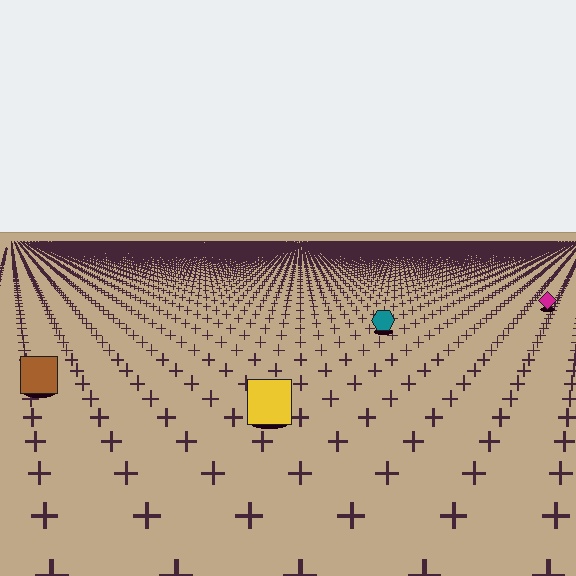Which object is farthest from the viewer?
The magenta diamond is farthest from the viewer. It appears smaller and the ground texture around it is denser.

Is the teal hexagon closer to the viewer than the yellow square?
No. The yellow square is closer — you can tell from the texture gradient: the ground texture is coarser near it.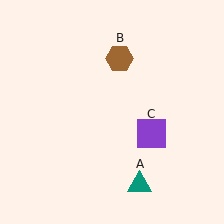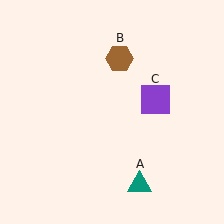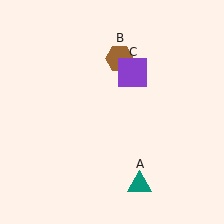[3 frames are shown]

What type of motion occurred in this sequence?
The purple square (object C) rotated counterclockwise around the center of the scene.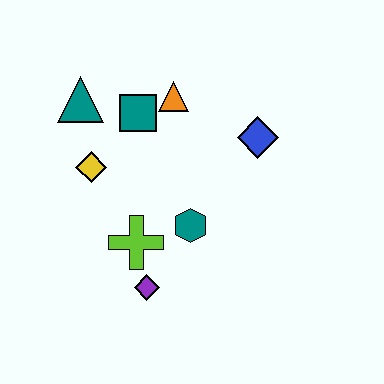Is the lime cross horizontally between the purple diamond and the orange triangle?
No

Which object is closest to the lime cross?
The purple diamond is closest to the lime cross.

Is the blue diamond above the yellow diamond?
Yes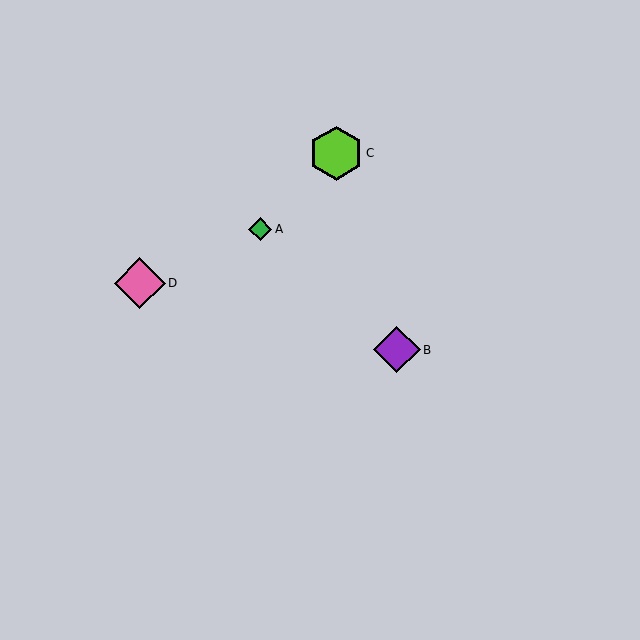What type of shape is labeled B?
Shape B is a purple diamond.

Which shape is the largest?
The lime hexagon (labeled C) is the largest.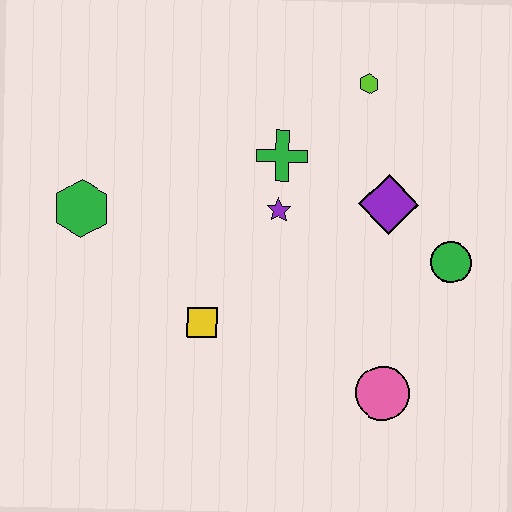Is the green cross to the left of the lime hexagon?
Yes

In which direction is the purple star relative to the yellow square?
The purple star is above the yellow square.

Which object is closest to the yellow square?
The purple star is closest to the yellow square.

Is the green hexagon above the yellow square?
Yes